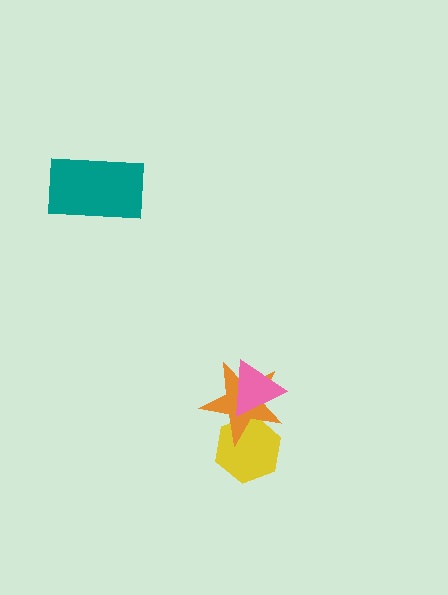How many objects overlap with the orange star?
2 objects overlap with the orange star.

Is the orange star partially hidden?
Yes, it is partially covered by another shape.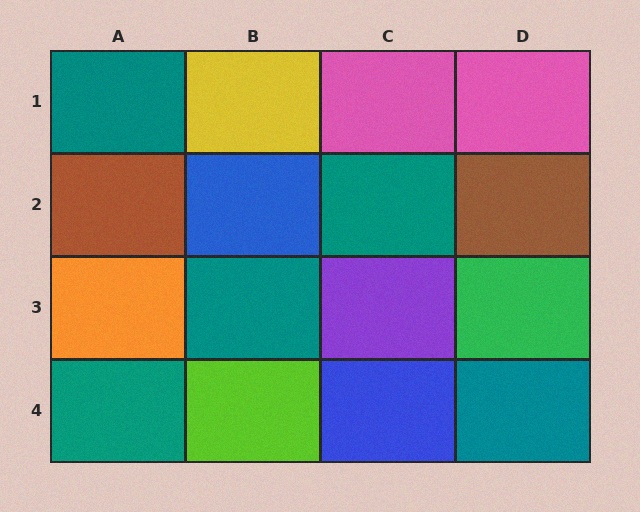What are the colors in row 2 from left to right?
Brown, blue, teal, brown.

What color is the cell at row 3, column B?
Teal.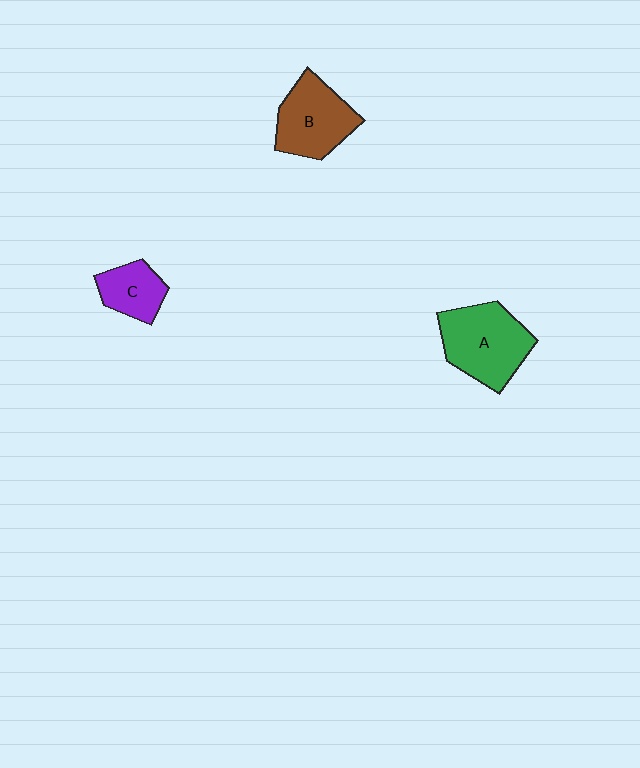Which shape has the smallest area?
Shape C (purple).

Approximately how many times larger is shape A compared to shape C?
Approximately 1.9 times.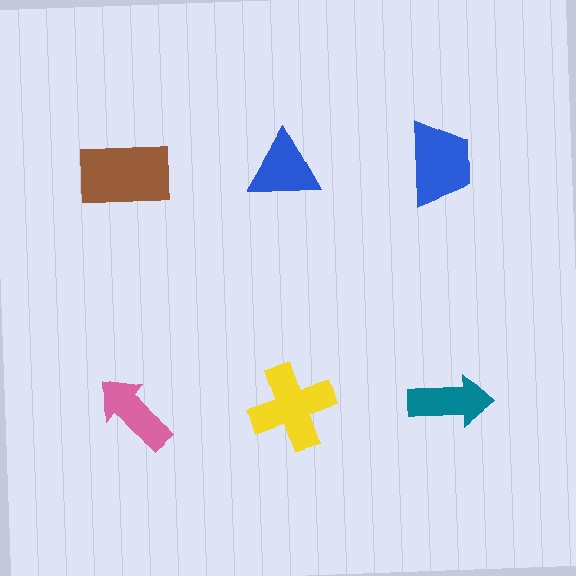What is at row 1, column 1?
A brown rectangle.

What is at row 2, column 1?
A pink arrow.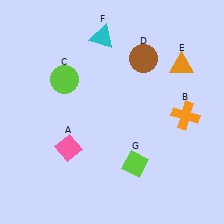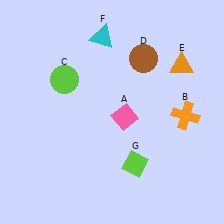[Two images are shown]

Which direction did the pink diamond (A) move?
The pink diamond (A) moved right.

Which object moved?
The pink diamond (A) moved right.